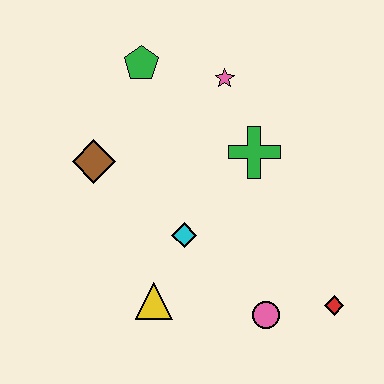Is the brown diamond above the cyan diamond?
Yes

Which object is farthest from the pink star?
The red diamond is farthest from the pink star.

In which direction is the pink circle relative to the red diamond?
The pink circle is to the left of the red diamond.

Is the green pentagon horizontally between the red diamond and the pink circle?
No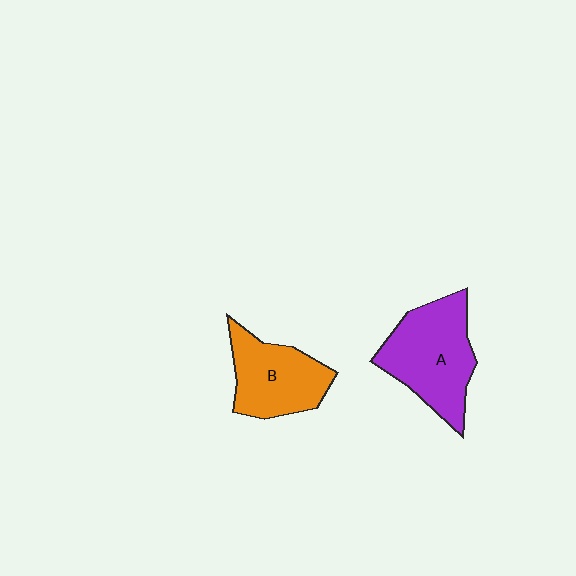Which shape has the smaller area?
Shape B (orange).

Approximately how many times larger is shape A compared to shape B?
Approximately 1.3 times.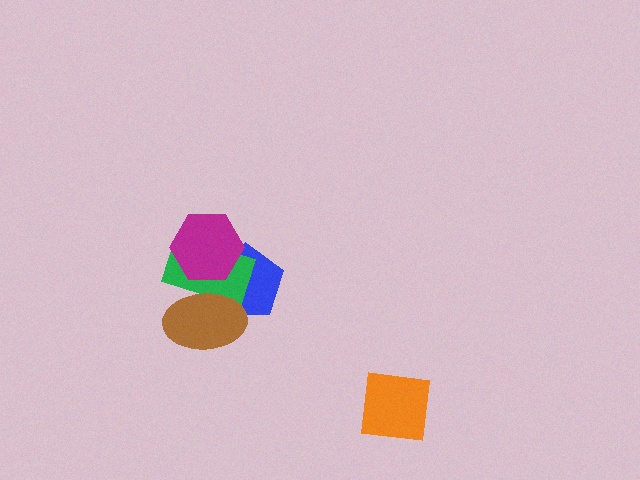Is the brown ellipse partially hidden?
No, no other shape covers it.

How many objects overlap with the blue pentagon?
3 objects overlap with the blue pentagon.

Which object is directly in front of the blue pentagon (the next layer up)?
The green rectangle is directly in front of the blue pentagon.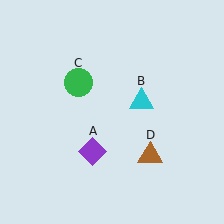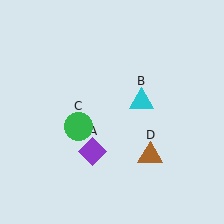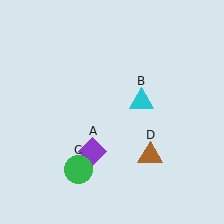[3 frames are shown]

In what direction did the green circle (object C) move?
The green circle (object C) moved down.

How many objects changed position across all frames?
1 object changed position: green circle (object C).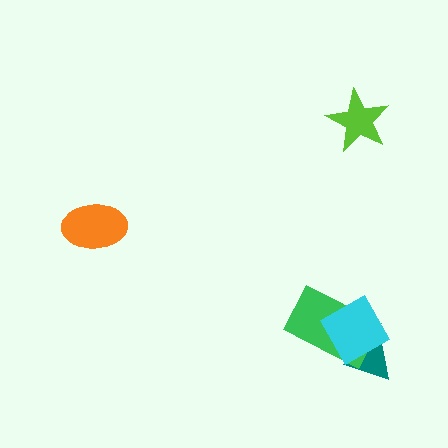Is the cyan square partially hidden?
No, no other shape covers it.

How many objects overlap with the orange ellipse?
0 objects overlap with the orange ellipse.